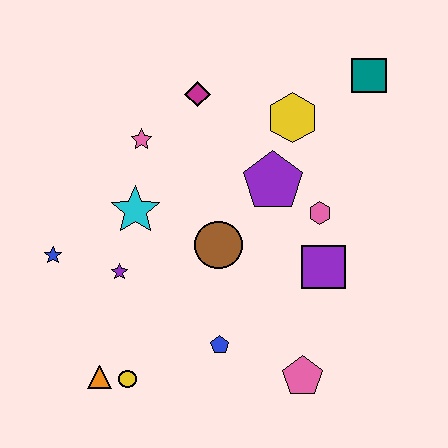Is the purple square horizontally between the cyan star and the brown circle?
No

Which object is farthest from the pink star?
The pink pentagon is farthest from the pink star.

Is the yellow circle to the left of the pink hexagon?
Yes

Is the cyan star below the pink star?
Yes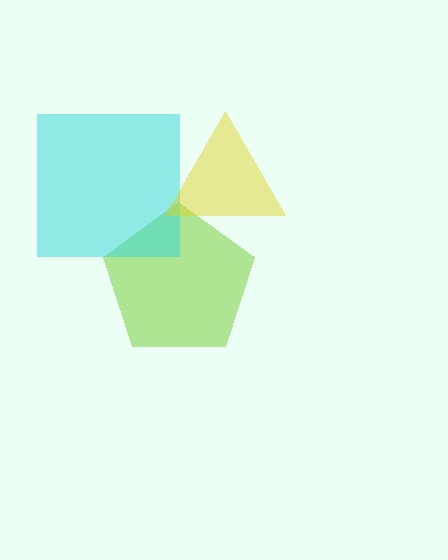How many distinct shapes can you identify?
There are 3 distinct shapes: a lime pentagon, a cyan square, a yellow triangle.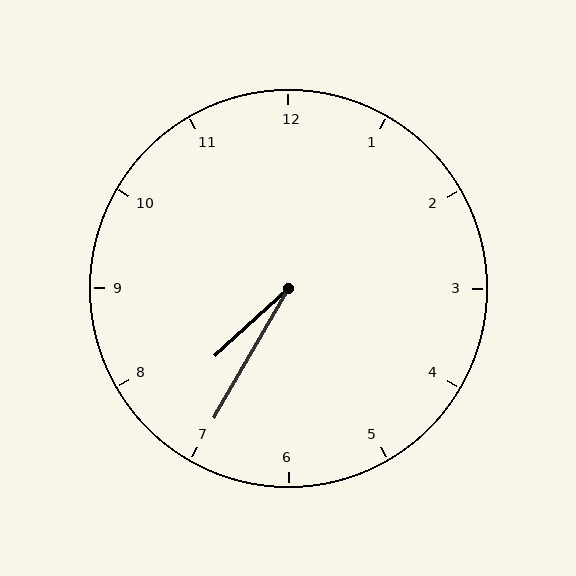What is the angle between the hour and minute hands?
Approximately 18 degrees.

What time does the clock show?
7:35.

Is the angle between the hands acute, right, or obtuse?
It is acute.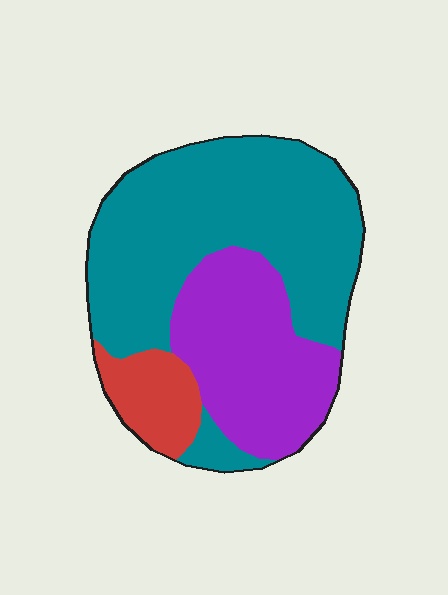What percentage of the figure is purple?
Purple covers about 30% of the figure.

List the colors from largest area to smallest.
From largest to smallest: teal, purple, red.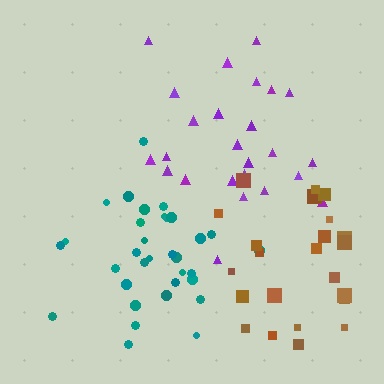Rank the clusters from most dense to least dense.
teal, purple, brown.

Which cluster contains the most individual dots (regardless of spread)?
Teal (33).